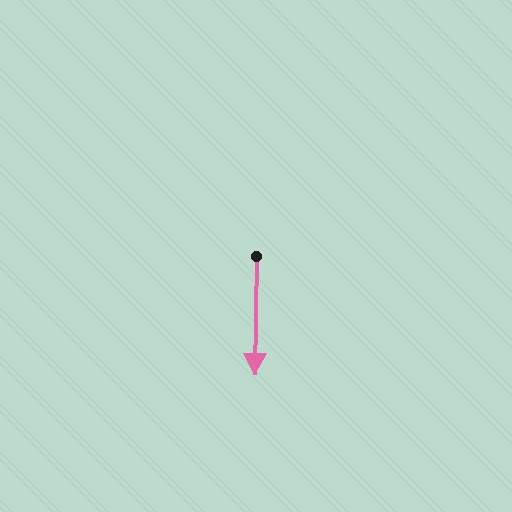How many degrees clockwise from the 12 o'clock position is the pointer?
Approximately 181 degrees.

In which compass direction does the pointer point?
South.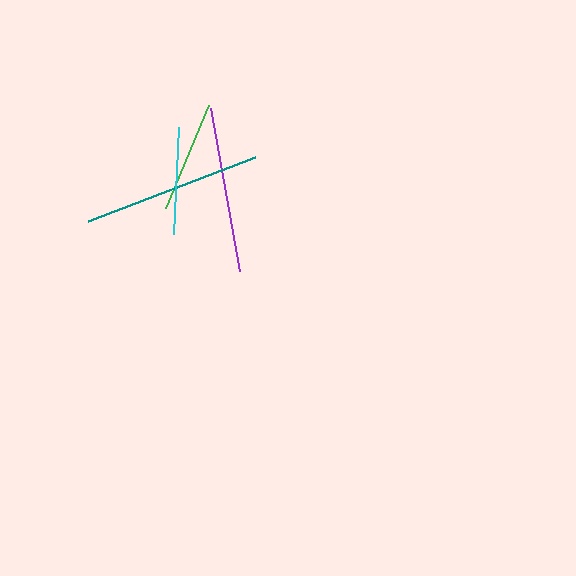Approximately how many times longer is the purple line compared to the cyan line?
The purple line is approximately 1.5 times the length of the cyan line.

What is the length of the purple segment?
The purple segment is approximately 166 pixels long.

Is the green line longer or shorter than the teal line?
The teal line is longer than the green line.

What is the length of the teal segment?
The teal segment is approximately 178 pixels long.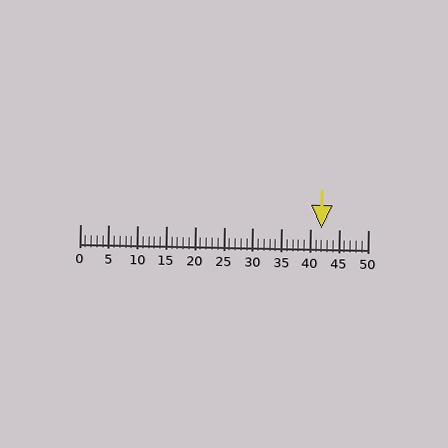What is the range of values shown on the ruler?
The ruler shows values from 0 to 50.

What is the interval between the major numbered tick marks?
The major tick marks are spaced 5 units apart.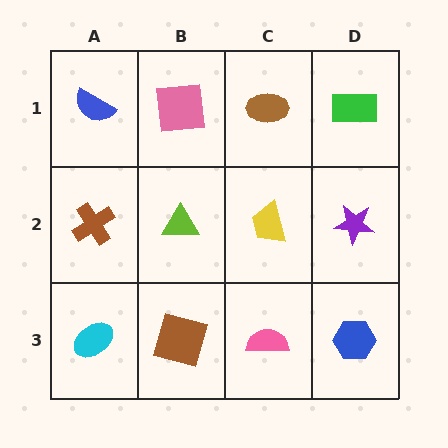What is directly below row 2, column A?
A cyan ellipse.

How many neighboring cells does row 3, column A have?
2.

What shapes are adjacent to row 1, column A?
A brown cross (row 2, column A), a pink square (row 1, column B).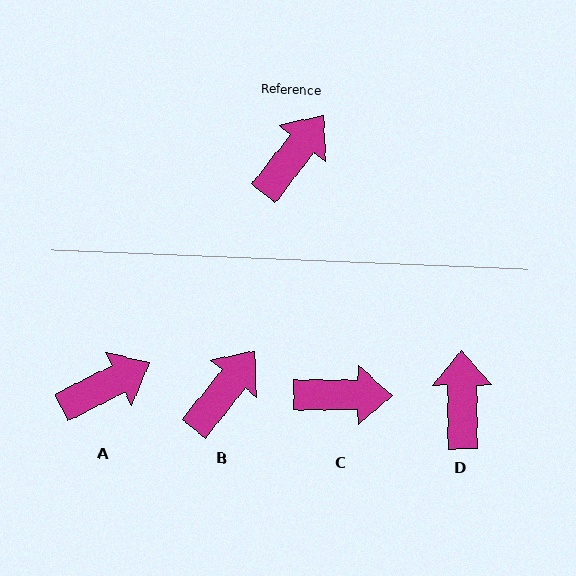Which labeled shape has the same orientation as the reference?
B.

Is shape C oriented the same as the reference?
No, it is off by about 52 degrees.